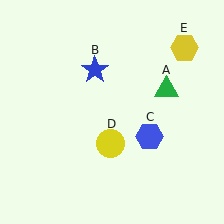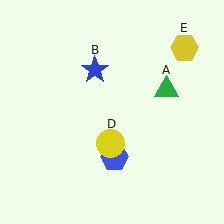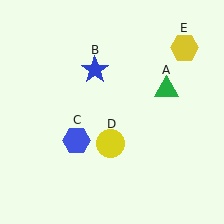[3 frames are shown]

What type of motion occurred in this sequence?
The blue hexagon (object C) rotated clockwise around the center of the scene.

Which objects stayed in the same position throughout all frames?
Green triangle (object A) and blue star (object B) and yellow circle (object D) and yellow hexagon (object E) remained stationary.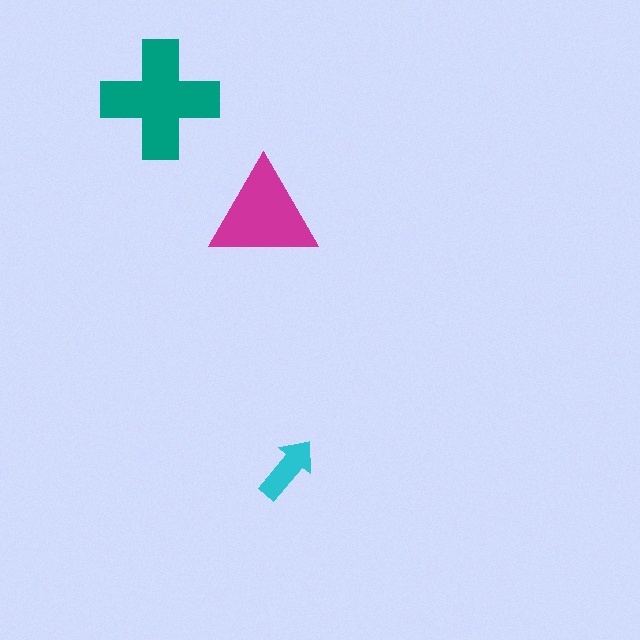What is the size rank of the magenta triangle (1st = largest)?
2nd.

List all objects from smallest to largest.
The cyan arrow, the magenta triangle, the teal cross.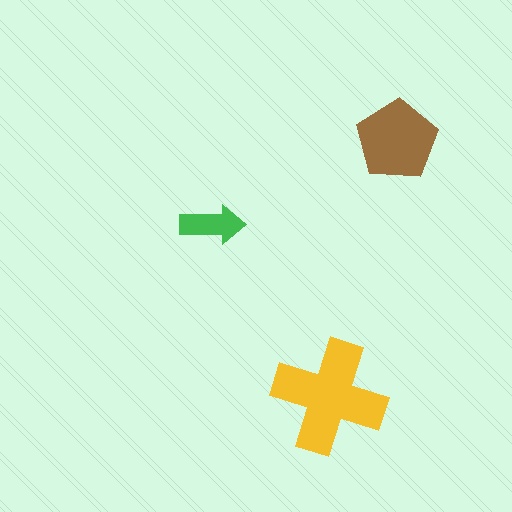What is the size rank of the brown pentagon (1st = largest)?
2nd.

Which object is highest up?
The brown pentagon is topmost.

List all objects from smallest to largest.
The green arrow, the brown pentagon, the yellow cross.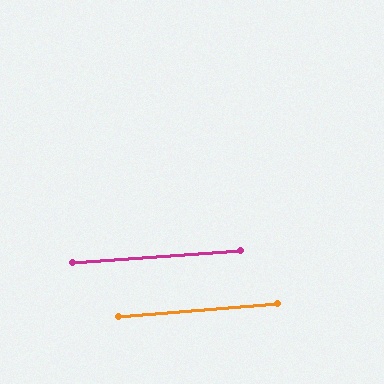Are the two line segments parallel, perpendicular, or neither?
Parallel — their directions differ by only 0.3°.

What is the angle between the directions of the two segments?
Approximately 0 degrees.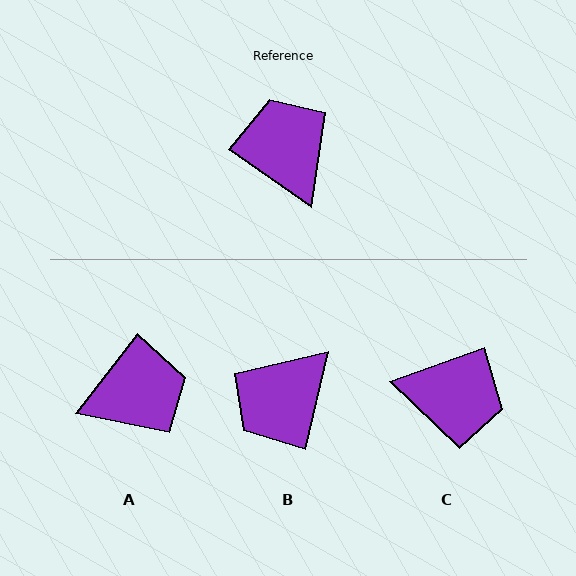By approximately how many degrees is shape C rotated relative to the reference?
Approximately 125 degrees clockwise.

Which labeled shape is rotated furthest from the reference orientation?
C, about 125 degrees away.